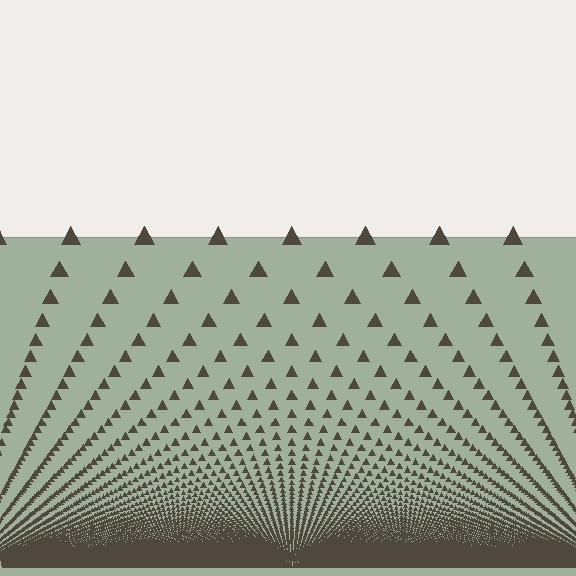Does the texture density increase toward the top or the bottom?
Density increases toward the bottom.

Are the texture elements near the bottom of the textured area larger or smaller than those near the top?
Smaller. The gradient is inverted — elements near the bottom are smaller and denser.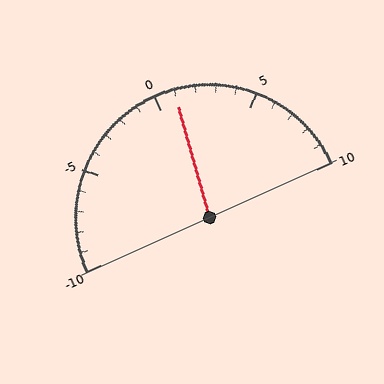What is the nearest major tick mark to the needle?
The nearest major tick mark is 0.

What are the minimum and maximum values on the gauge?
The gauge ranges from -10 to 10.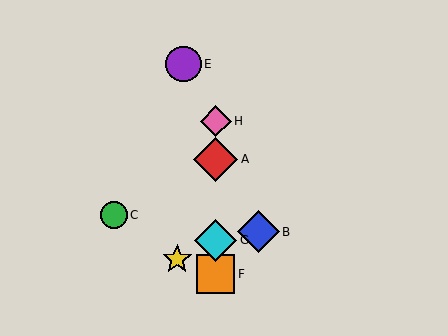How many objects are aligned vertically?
4 objects (A, F, G, H) are aligned vertically.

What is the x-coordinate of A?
Object A is at x≈216.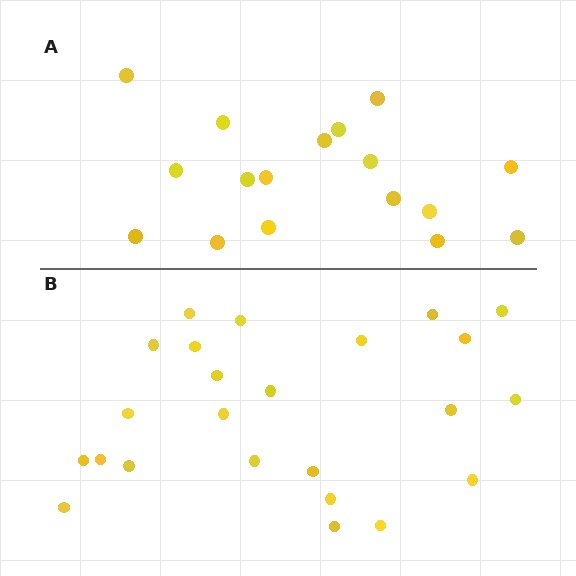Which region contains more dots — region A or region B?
Region B (the bottom region) has more dots.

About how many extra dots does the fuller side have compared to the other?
Region B has roughly 8 or so more dots than region A.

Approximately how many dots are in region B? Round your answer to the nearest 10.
About 20 dots. (The exact count is 24, which rounds to 20.)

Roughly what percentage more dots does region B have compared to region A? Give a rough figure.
About 40% more.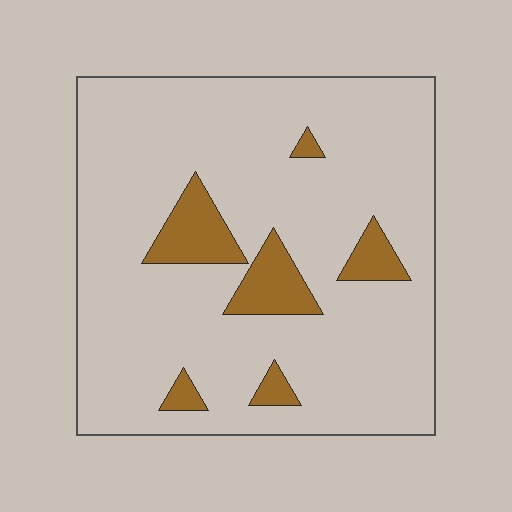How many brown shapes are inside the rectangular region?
6.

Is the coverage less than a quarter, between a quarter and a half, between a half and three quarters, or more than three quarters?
Less than a quarter.